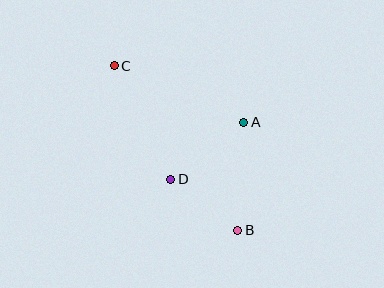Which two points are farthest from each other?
Points B and C are farthest from each other.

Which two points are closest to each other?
Points B and D are closest to each other.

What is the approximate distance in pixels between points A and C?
The distance between A and C is approximately 141 pixels.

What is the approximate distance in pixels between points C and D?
The distance between C and D is approximately 127 pixels.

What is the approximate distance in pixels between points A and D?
The distance between A and D is approximately 92 pixels.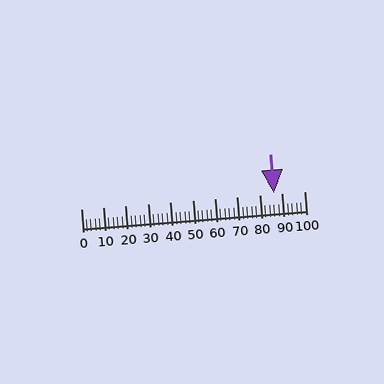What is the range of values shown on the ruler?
The ruler shows values from 0 to 100.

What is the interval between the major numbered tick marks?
The major tick marks are spaced 10 units apart.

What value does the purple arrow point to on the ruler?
The purple arrow points to approximately 86.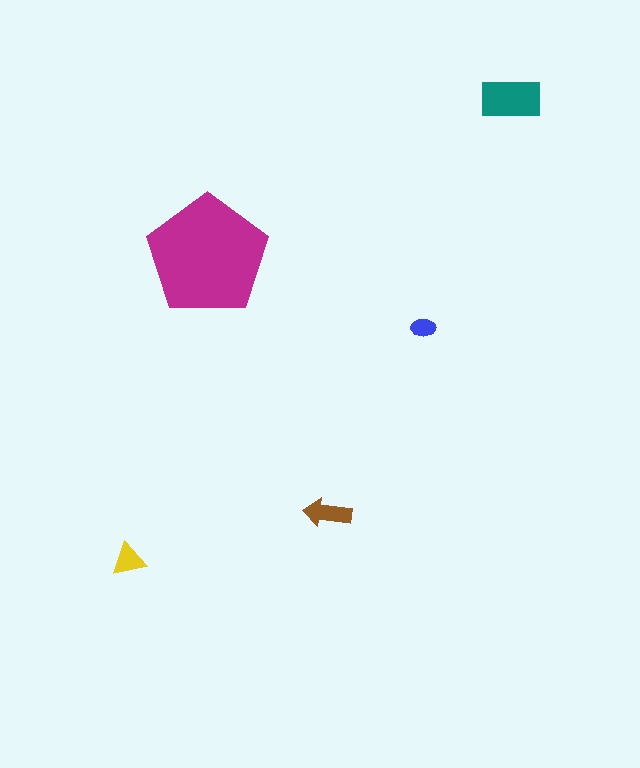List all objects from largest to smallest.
The magenta pentagon, the teal rectangle, the brown arrow, the yellow triangle, the blue ellipse.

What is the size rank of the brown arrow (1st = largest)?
3rd.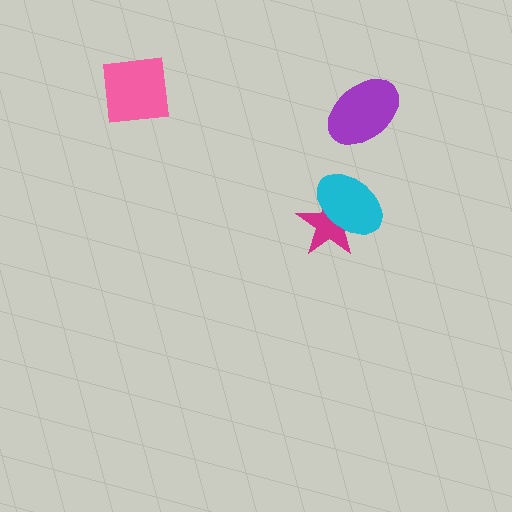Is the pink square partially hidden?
No, no other shape covers it.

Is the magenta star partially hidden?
Yes, it is partially covered by another shape.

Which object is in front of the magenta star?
The cyan ellipse is in front of the magenta star.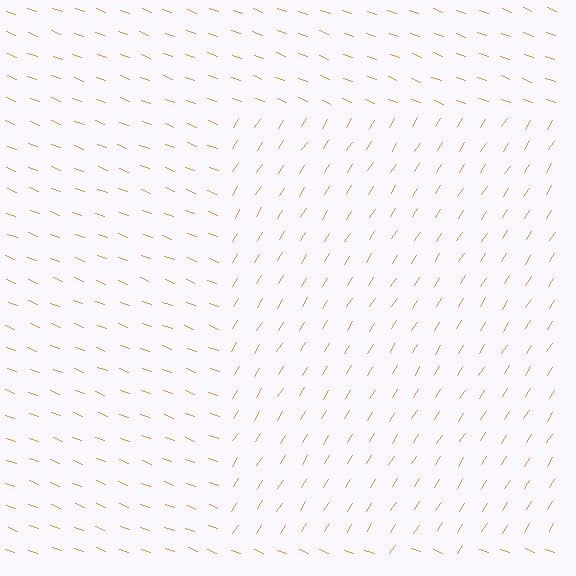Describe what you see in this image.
The image is filled with small orange line segments. A rectangle region in the image has lines oriented differently from the surrounding lines, creating a visible texture boundary.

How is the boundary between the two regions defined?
The boundary is defined purely by a change in line orientation (approximately 78 degrees difference). All lines are the same color and thickness.